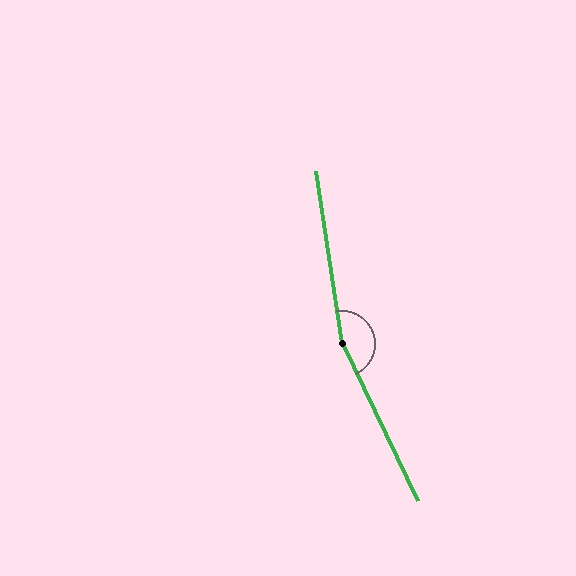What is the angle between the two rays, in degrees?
Approximately 163 degrees.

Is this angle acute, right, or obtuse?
It is obtuse.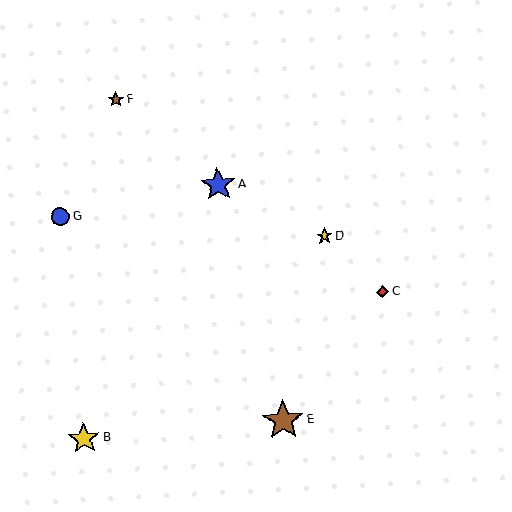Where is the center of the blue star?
The center of the blue star is at (218, 185).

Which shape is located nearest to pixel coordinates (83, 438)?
The yellow star (labeled B) at (84, 438) is nearest to that location.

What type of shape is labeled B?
Shape B is a yellow star.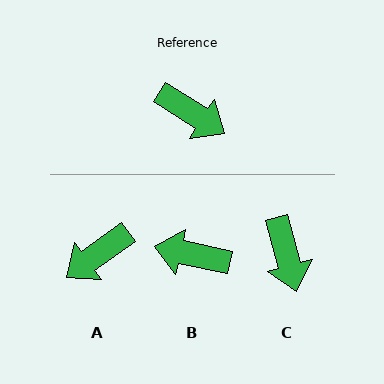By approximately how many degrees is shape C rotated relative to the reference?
Approximately 43 degrees clockwise.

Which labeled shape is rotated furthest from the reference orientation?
B, about 160 degrees away.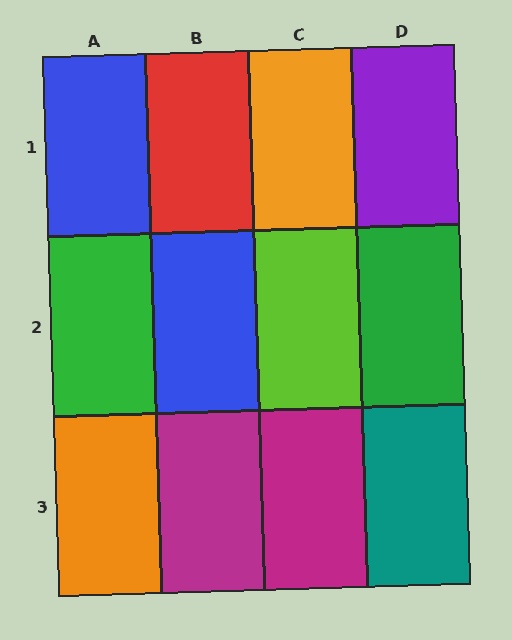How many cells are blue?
2 cells are blue.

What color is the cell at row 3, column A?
Orange.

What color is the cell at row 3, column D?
Teal.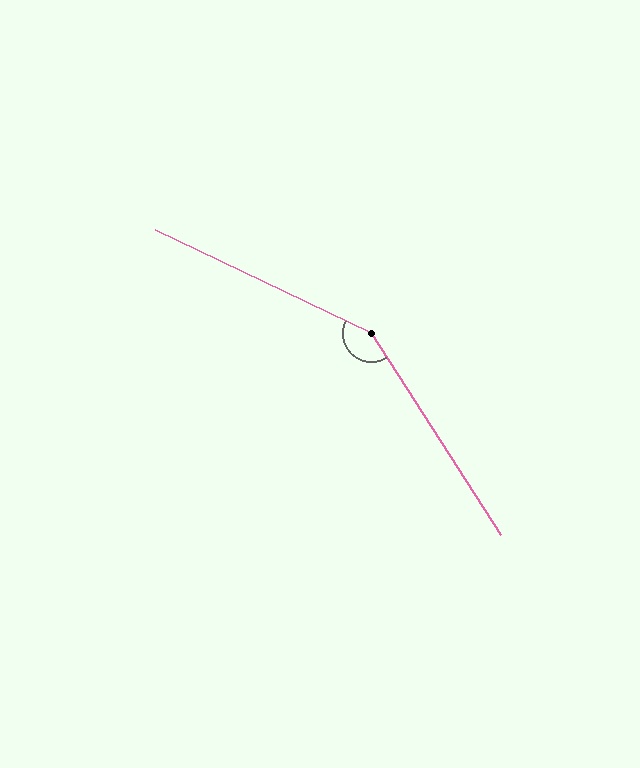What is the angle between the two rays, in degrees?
Approximately 148 degrees.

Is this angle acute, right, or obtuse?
It is obtuse.